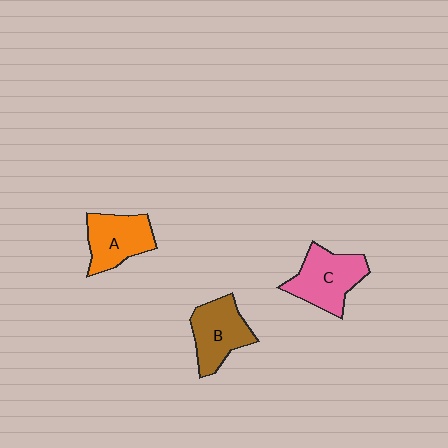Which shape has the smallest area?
Shape A (orange).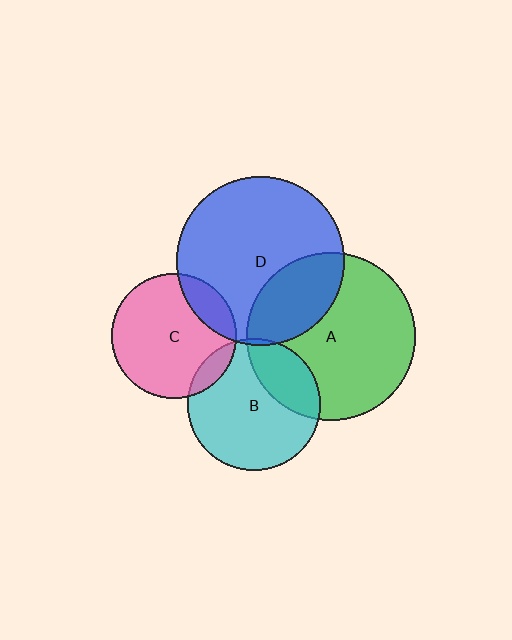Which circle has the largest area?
Circle D (blue).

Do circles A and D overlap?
Yes.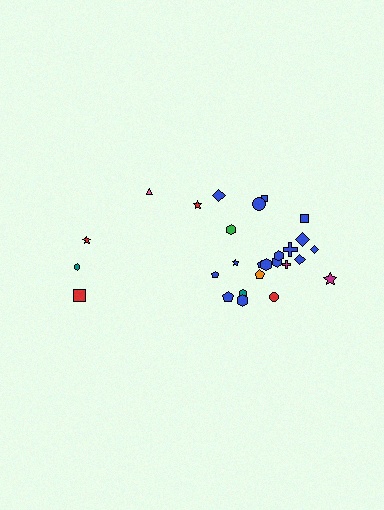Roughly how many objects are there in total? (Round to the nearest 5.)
Roughly 25 objects in total.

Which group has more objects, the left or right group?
The right group.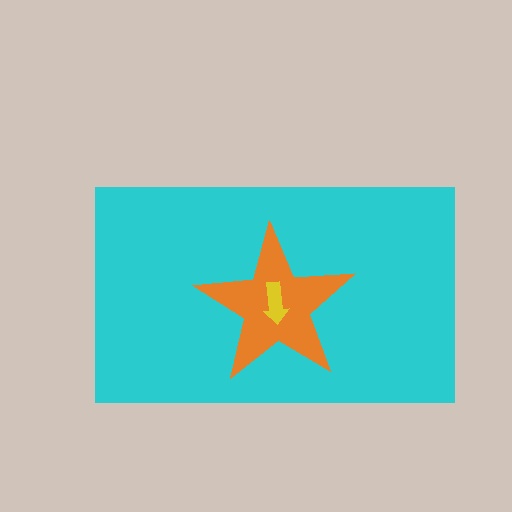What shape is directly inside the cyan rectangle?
The orange star.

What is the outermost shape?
The cyan rectangle.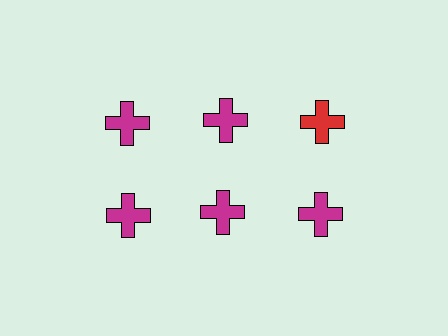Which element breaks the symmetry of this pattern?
The red cross in the top row, center column breaks the symmetry. All other shapes are magenta crosses.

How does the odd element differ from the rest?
It has a different color: red instead of magenta.